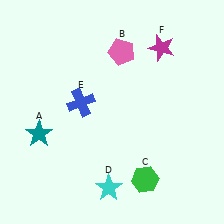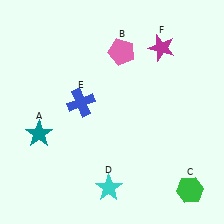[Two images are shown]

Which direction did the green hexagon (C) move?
The green hexagon (C) moved right.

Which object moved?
The green hexagon (C) moved right.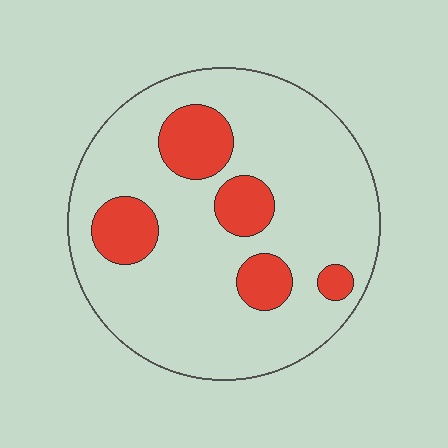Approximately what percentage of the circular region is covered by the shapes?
Approximately 20%.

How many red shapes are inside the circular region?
5.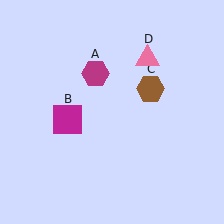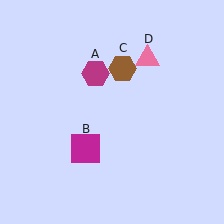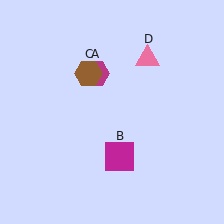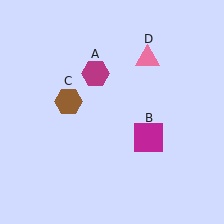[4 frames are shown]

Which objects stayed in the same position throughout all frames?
Magenta hexagon (object A) and pink triangle (object D) remained stationary.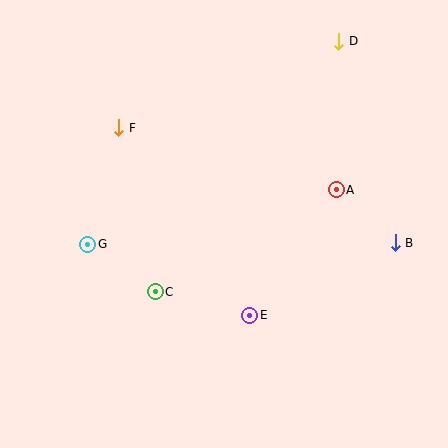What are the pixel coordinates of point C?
Point C is at (155, 292).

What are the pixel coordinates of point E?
Point E is at (250, 315).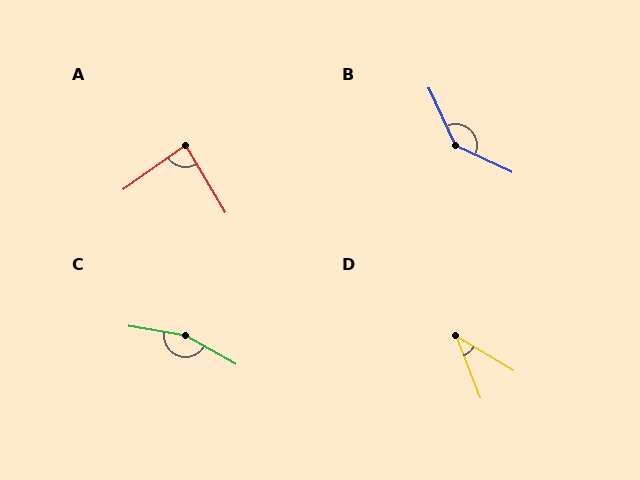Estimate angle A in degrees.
Approximately 86 degrees.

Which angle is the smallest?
D, at approximately 38 degrees.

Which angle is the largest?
C, at approximately 160 degrees.